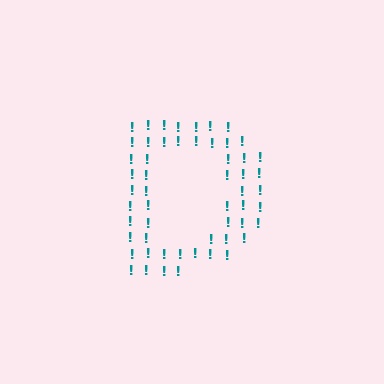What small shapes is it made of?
It is made of small exclamation marks.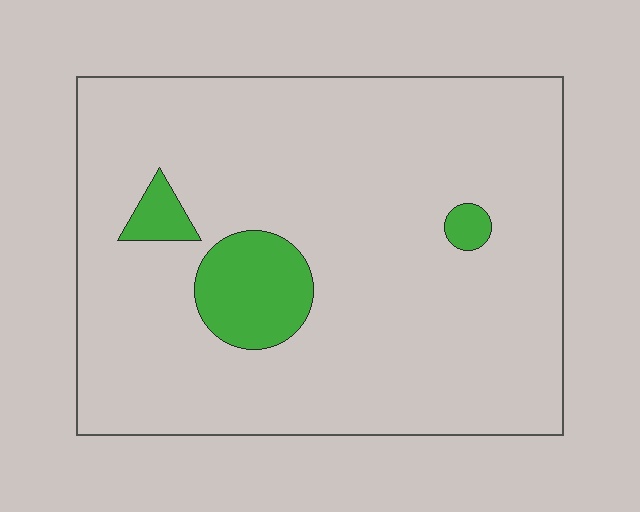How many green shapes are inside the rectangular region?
3.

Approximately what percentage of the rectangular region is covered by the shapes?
Approximately 10%.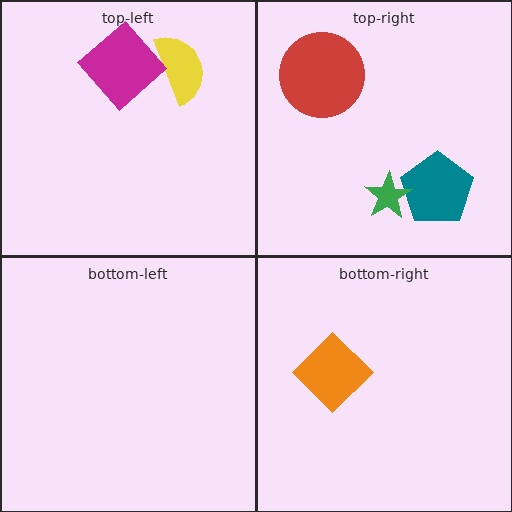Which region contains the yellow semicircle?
The top-left region.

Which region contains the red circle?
The top-right region.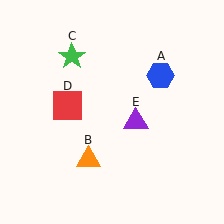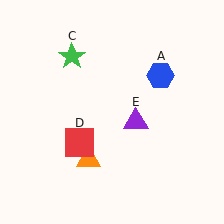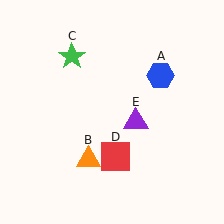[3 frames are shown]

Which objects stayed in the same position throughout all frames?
Blue hexagon (object A) and orange triangle (object B) and green star (object C) and purple triangle (object E) remained stationary.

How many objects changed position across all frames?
1 object changed position: red square (object D).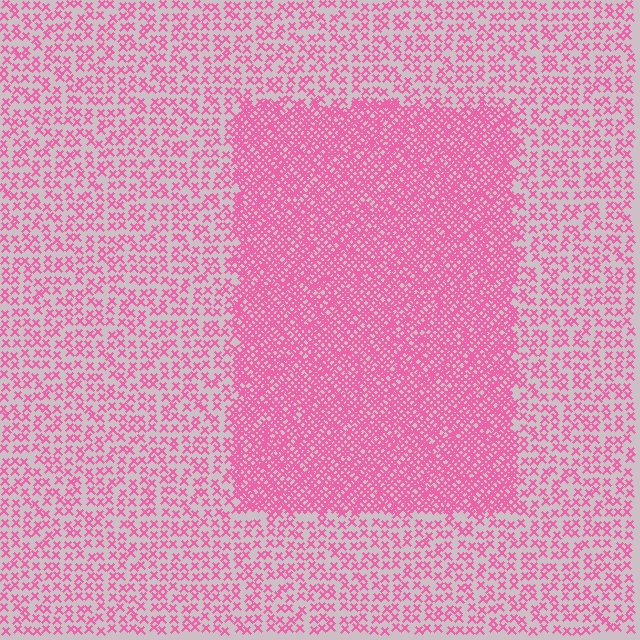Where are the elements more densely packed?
The elements are more densely packed inside the rectangle boundary.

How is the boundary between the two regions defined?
The boundary is defined by a change in element density (approximately 2.5x ratio). All elements are the same color, size, and shape.